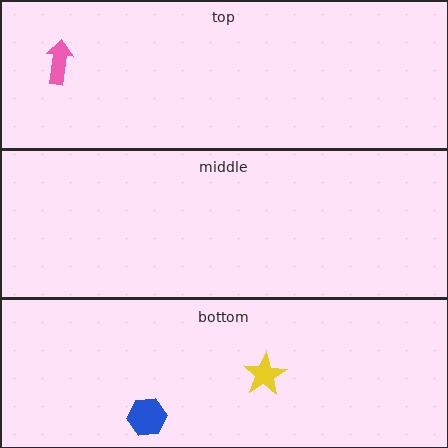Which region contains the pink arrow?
The top region.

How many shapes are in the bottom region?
2.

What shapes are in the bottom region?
The blue hexagon, the yellow star.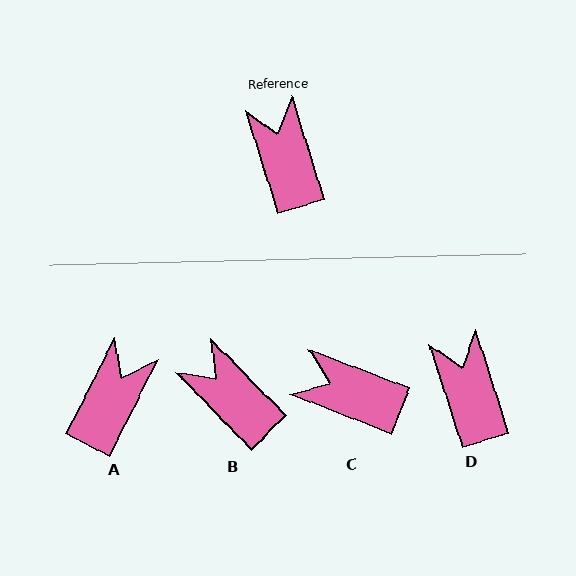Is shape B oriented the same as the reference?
No, it is off by about 27 degrees.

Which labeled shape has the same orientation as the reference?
D.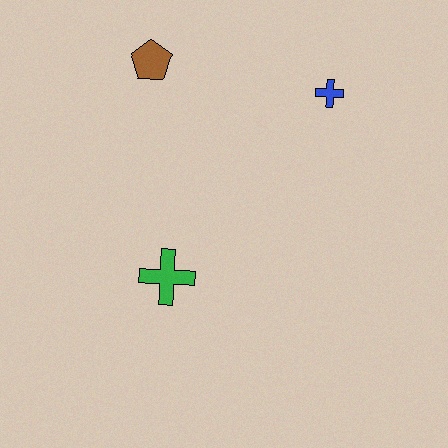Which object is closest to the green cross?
The brown pentagon is closest to the green cross.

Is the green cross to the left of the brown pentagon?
No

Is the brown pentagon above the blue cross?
Yes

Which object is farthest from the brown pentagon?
The green cross is farthest from the brown pentagon.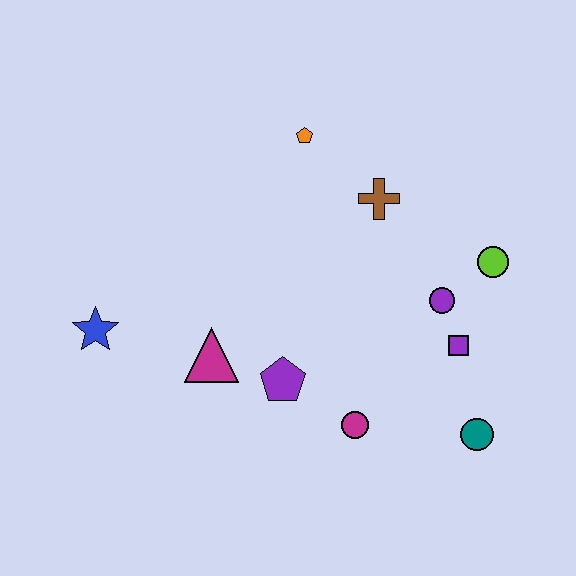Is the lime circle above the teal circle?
Yes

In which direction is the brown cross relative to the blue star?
The brown cross is to the right of the blue star.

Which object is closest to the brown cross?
The orange pentagon is closest to the brown cross.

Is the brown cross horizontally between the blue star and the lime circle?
Yes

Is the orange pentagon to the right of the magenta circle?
No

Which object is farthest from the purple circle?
The blue star is farthest from the purple circle.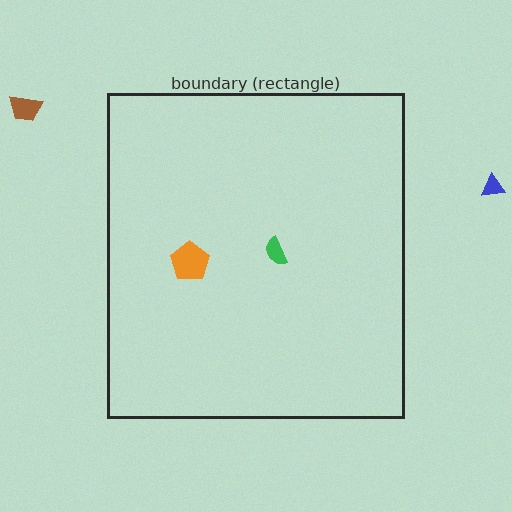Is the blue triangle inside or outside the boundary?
Outside.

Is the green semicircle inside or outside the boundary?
Inside.